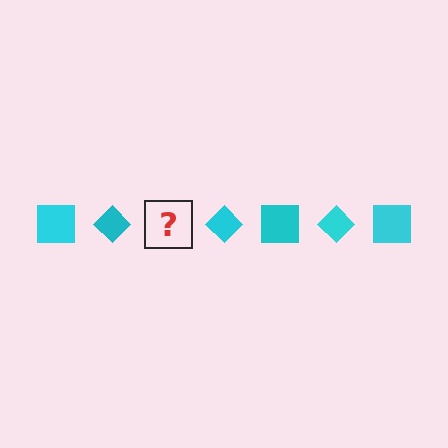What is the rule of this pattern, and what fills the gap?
The rule is that the pattern cycles through square, diamond shapes in cyan. The gap should be filled with a cyan square.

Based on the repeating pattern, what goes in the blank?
The blank should be a cyan square.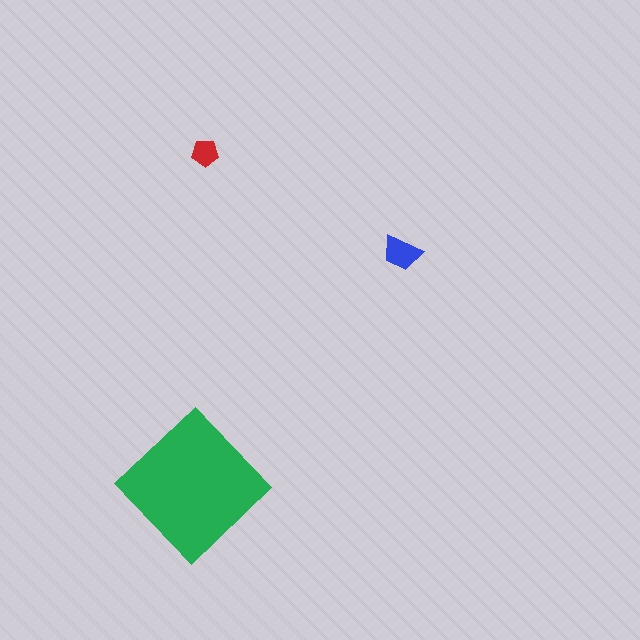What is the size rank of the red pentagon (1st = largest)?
3rd.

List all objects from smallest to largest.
The red pentagon, the blue trapezoid, the green diamond.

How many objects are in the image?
There are 3 objects in the image.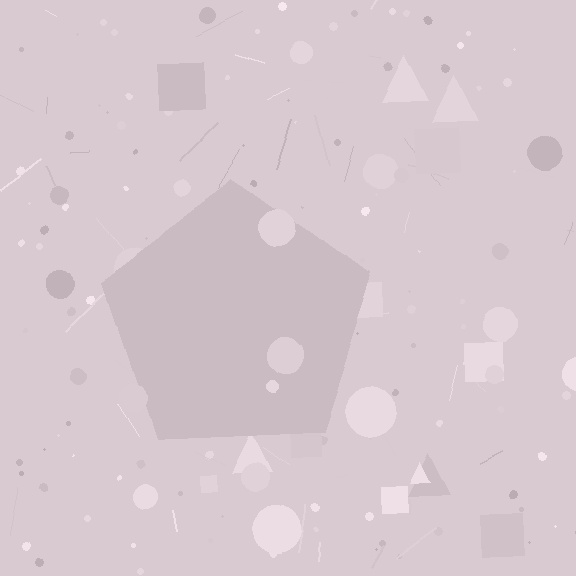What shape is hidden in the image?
A pentagon is hidden in the image.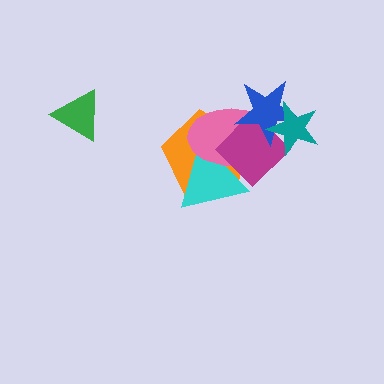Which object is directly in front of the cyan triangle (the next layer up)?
The pink ellipse is directly in front of the cyan triangle.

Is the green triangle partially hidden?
No, no other shape covers it.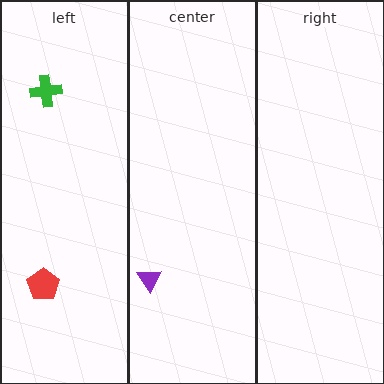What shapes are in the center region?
The purple triangle.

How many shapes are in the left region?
2.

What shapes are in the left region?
The red pentagon, the green cross.